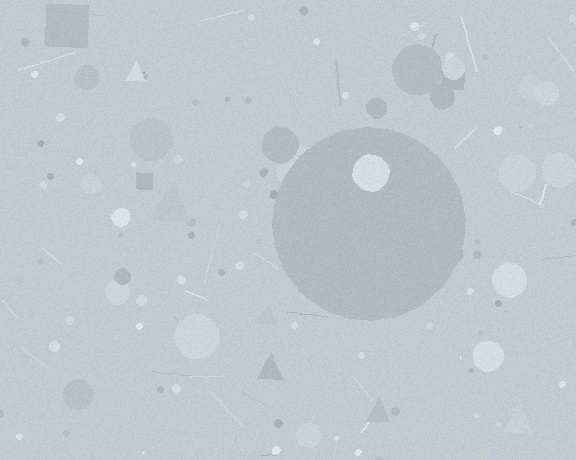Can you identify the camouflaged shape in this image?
The camouflaged shape is a circle.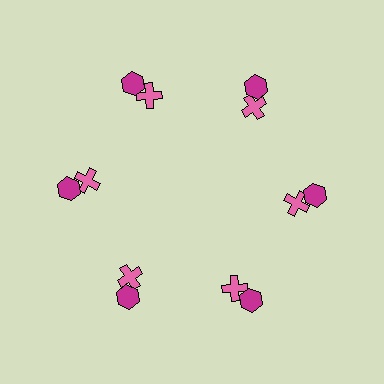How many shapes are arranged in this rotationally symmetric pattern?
There are 12 shapes, arranged in 6 groups of 2.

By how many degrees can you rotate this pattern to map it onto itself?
The pattern maps onto itself every 60 degrees of rotation.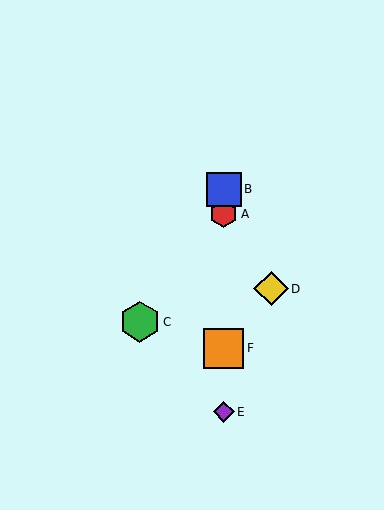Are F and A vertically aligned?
Yes, both are at x≈224.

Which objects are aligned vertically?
Objects A, B, E, F are aligned vertically.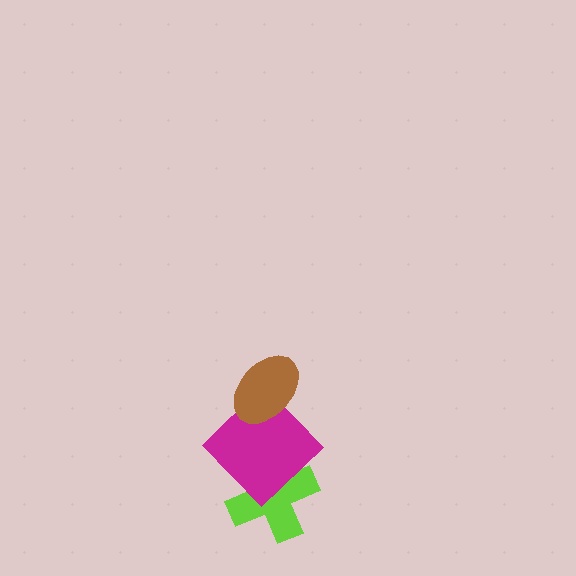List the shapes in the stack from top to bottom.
From top to bottom: the brown ellipse, the magenta diamond, the lime cross.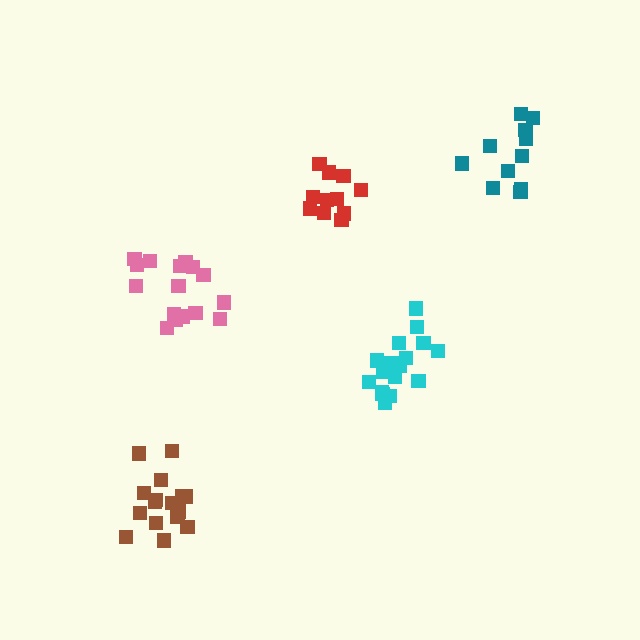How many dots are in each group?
Group 1: 17 dots, Group 2: 11 dots, Group 3: 17 dots, Group 4: 11 dots, Group 5: 17 dots (73 total).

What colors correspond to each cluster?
The clusters are colored: pink, teal, cyan, red, brown.